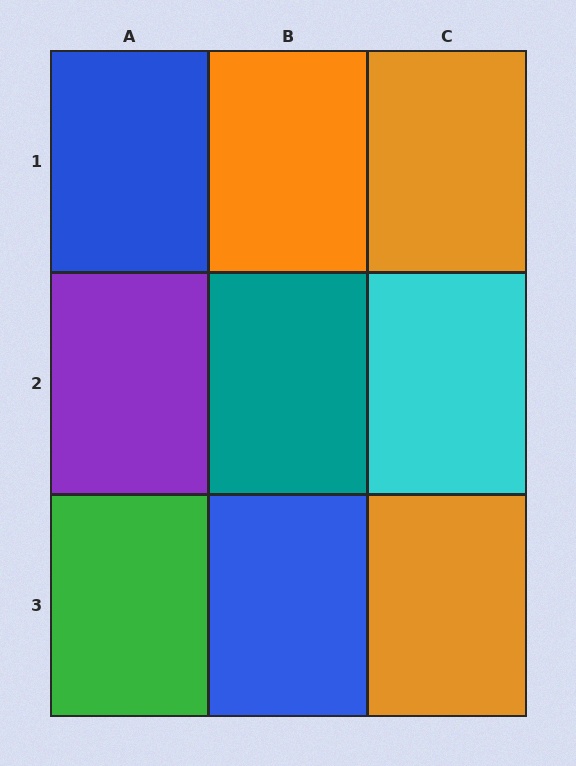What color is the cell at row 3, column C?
Orange.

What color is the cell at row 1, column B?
Orange.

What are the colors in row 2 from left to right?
Purple, teal, cyan.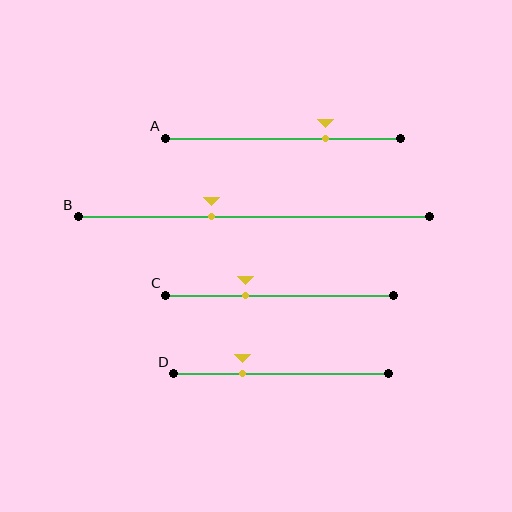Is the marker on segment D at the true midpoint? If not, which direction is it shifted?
No, the marker on segment D is shifted to the left by about 18% of the segment length.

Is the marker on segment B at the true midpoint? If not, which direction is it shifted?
No, the marker on segment B is shifted to the left by about 12% of the segment length.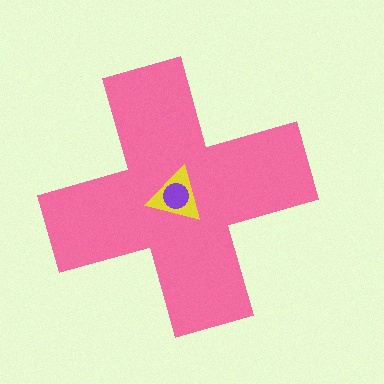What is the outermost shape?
The pink cross.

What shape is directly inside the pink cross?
The yellow triangle.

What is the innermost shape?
The purple circle.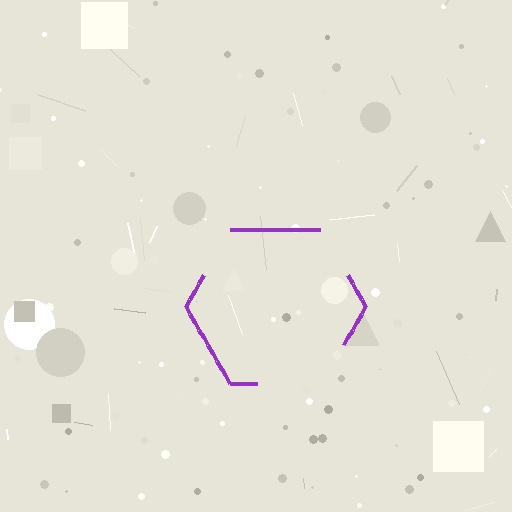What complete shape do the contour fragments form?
The contour fragments form a hexagon.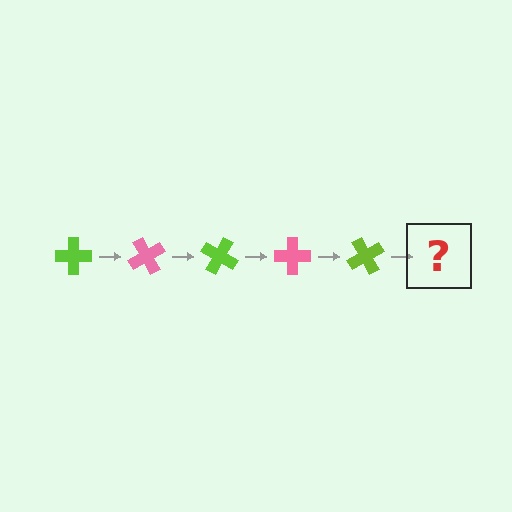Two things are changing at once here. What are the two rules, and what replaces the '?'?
The two rules are that it rotates 60 degrees each step and the color cycles through lime and pink. The '?' should be a pink cross, rotated 300 degrees from the start.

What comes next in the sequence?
The next element should be a pink cross, rotated 300 degrees from the start.